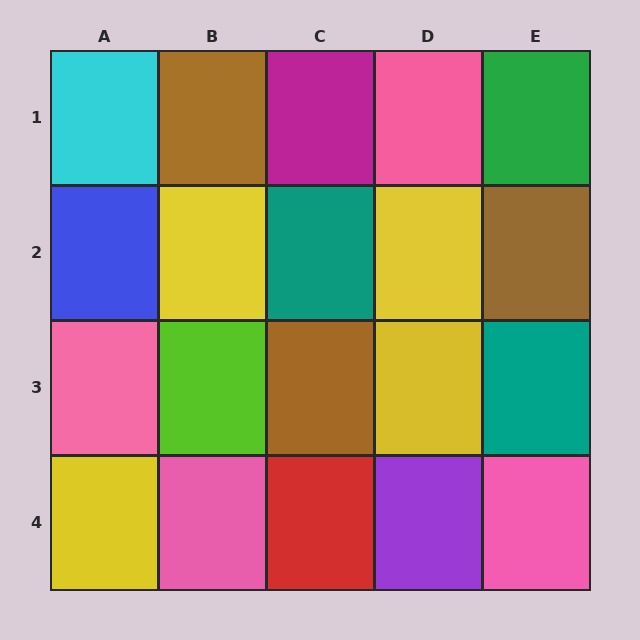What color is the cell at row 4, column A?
Yellow.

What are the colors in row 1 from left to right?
Cyan, brown, magenta, pink, green.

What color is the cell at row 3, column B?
Lime.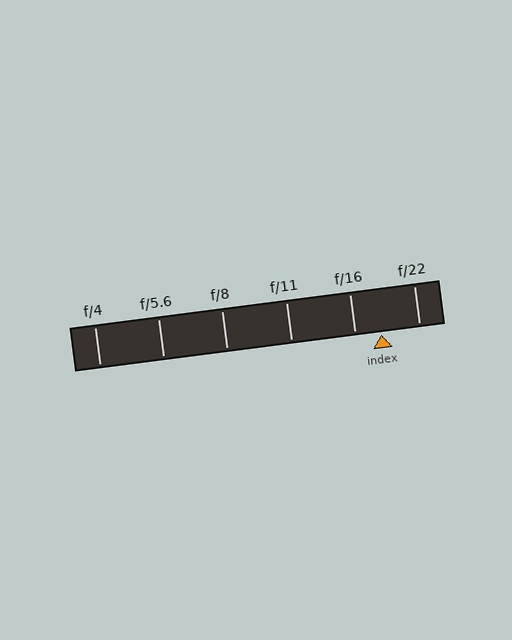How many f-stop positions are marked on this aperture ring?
There are 6 f-stop positions marked.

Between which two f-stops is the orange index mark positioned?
The index mark is between f/16 and f/22.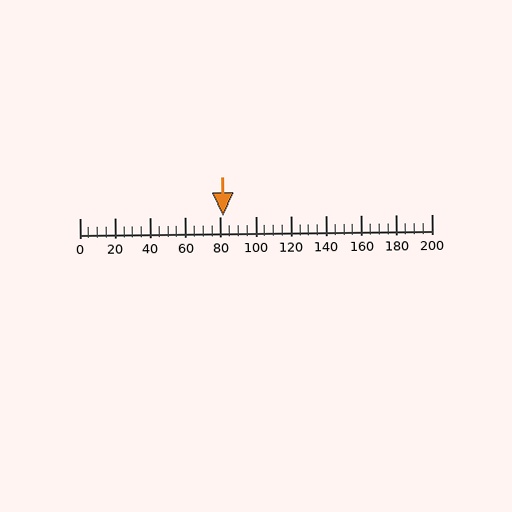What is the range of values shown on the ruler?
The ruler shows values from 0 to 200.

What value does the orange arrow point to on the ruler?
The orange arrow points to approximately 81.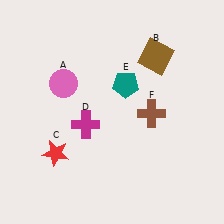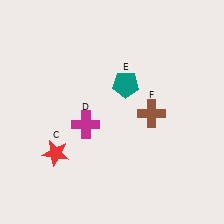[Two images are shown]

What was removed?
The brown square (B), the pink circle (A) were removed in Image 2.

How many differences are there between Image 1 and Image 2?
There are 2 differences between the two images.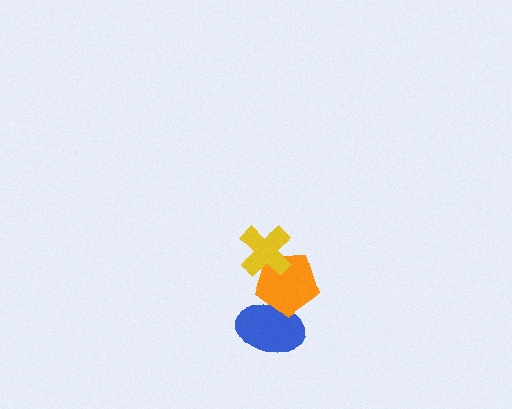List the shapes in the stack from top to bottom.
From top to bottom: the yellow cross, the orange pentagon, the blue ellipse.